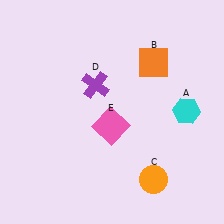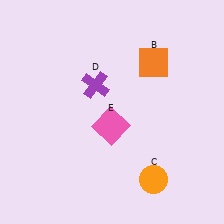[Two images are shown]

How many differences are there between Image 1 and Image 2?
There is 1 difference between the two images.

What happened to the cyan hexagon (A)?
The cyan hexagon (A) was removed in Image 2. It was in the top-right area of Image 1.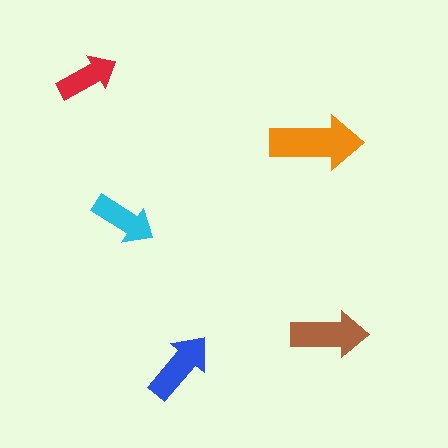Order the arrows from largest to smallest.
the orange one, the brown one, the blue one, the cyan one, the red one.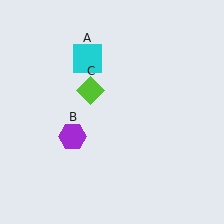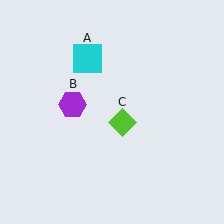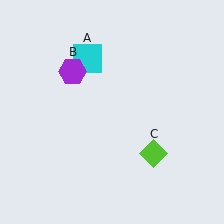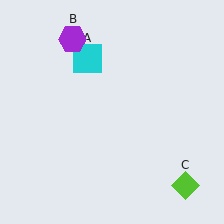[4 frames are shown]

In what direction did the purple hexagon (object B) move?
The purple hexagon (object B) moved up.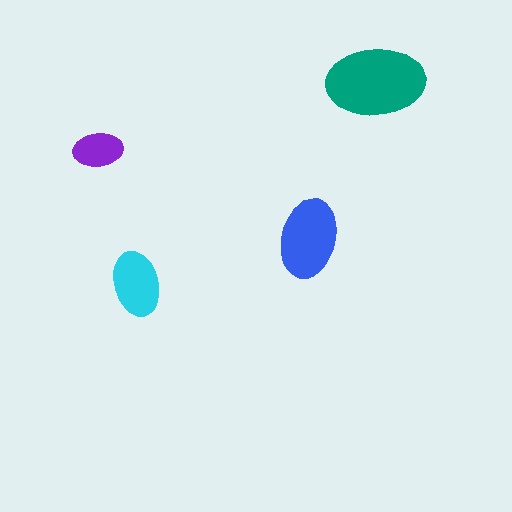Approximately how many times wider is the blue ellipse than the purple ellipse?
About 1.5 times wider.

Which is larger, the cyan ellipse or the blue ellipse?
The blue one.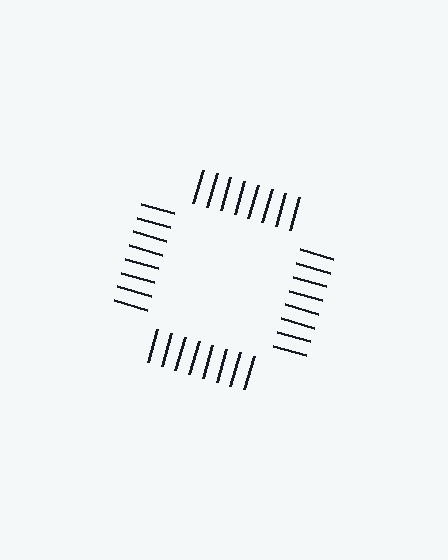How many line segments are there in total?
32 — 8 along each of the 4 edges.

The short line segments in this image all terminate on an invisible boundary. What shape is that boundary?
An illusory square — the line segments terminate on its edges but no continuous stroke is drawn.